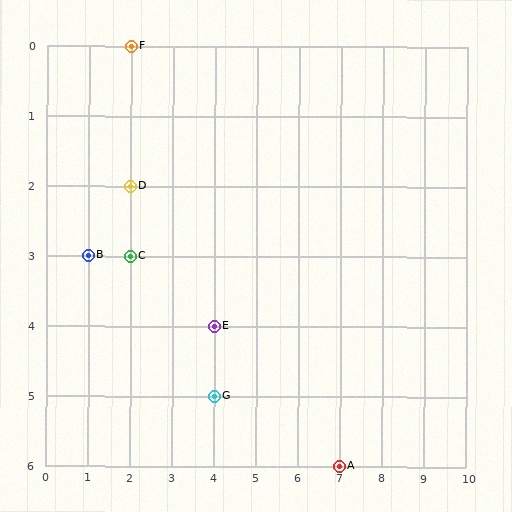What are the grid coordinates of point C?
Point C is at grid coordinates (2, 3).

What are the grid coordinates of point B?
Point B is at grid coordinates (1, 3).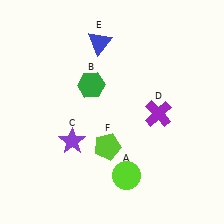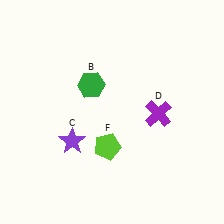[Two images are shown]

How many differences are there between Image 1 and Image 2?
There are 2 differences between the two images.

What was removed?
The blue triangle (E), the lime circle (A) were removed in Image 2.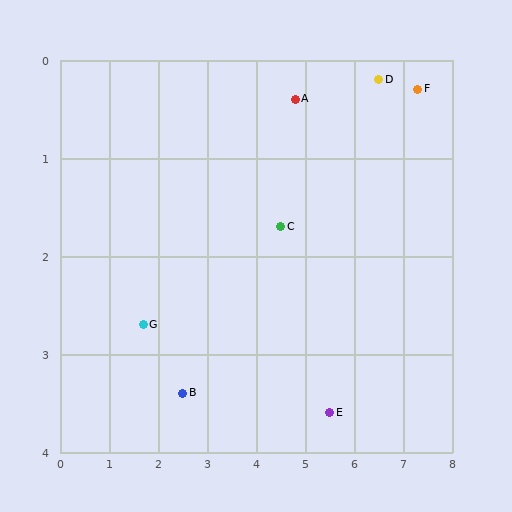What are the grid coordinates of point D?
Point D is at approximately (6.5, 0.2).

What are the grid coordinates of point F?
Point F is at approximately (7.3, 0.3).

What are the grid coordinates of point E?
Point E is at approximately (5.5, 3.6).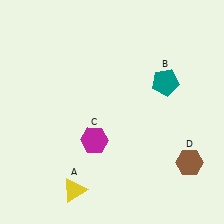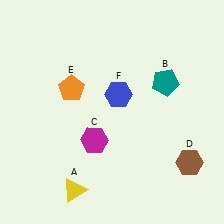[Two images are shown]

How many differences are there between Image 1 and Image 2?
There are 2 differences between the two images.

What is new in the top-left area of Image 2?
An orange pentagon (E) was added in the top-left area of Image 2.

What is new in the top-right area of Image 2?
A blue hexagon (F) was added in the top-right area of Image 2.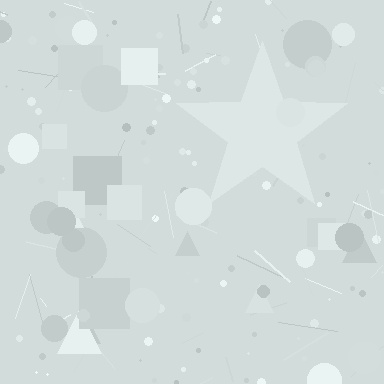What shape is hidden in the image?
A star is hidden in the image.